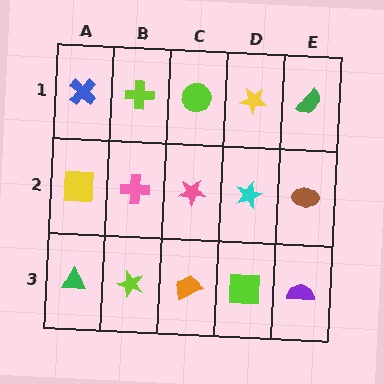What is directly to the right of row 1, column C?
A yellow star.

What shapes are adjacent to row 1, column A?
A yellow square (row 2, column A), a lime cross (row 1, column B).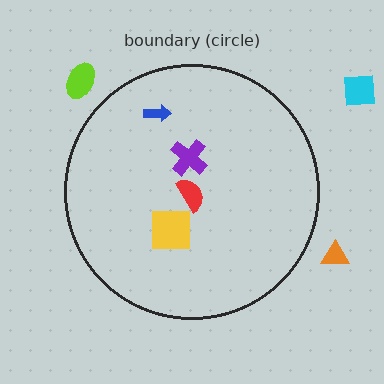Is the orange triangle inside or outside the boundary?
Outside.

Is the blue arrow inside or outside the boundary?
Inside.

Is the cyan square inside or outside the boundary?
Outside.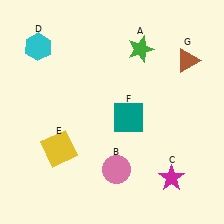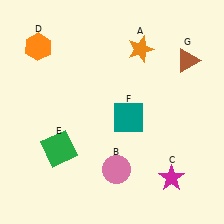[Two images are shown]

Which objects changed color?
A changed from green to orange. D changed from cyan to orange. E changed from yellow to green.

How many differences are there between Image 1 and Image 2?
There are 3 differences between the two images.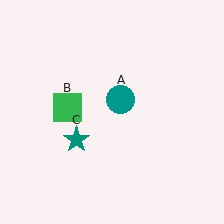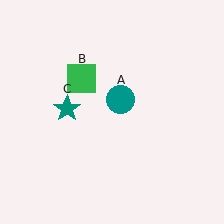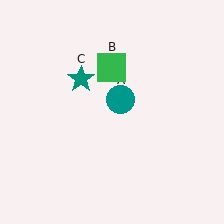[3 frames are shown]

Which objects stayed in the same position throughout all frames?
Teal circle (object A) remained stationary.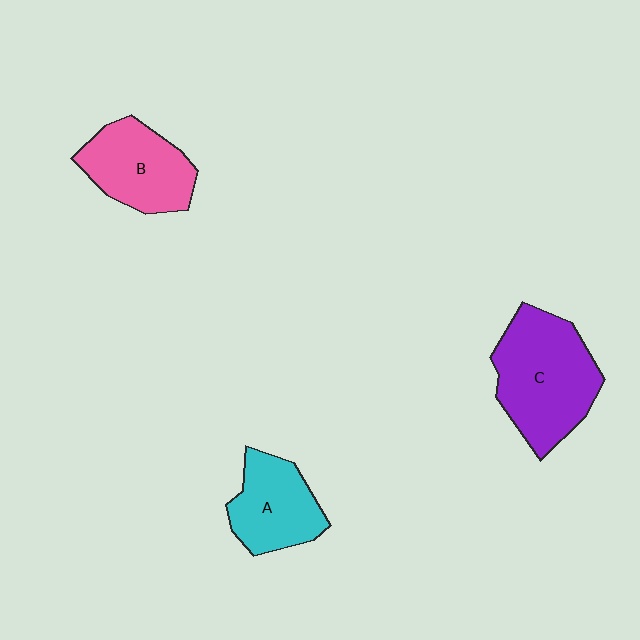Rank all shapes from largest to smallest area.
From largest to smallest: C (purple), B (pink), A (cyan).